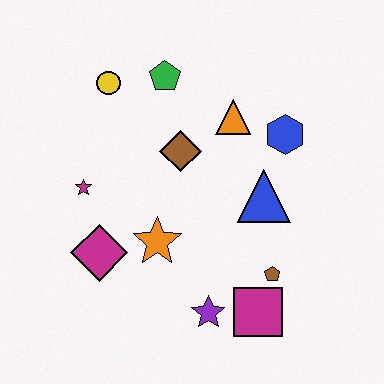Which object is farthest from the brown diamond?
The magenta square is farthest from the brown diamond.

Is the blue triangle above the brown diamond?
No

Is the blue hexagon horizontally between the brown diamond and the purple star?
No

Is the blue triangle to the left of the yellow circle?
No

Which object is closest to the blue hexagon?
The orange triangle is closest to the blue hexagon.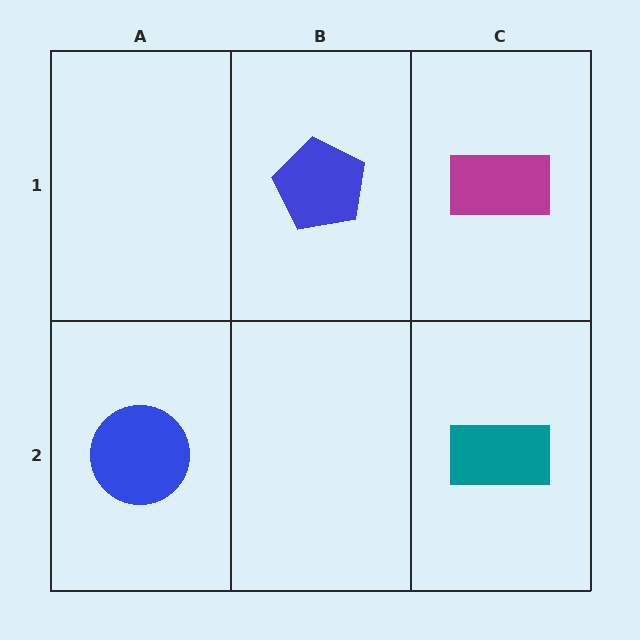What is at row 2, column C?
A teal rectangle.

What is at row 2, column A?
A blue circle.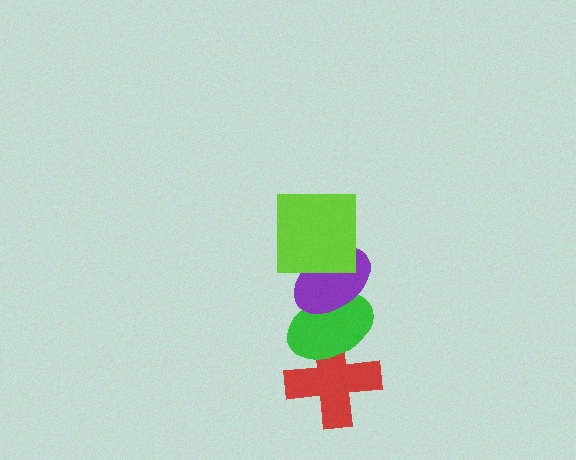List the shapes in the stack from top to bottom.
From top to bottom: the lime square, the purple ellipse, the green ellipse, the red cross.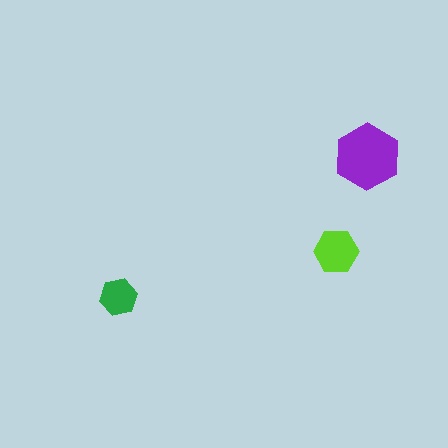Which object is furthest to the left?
The green hexagon is leftmost.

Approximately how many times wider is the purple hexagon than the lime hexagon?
About 1.5 times wider.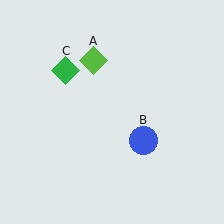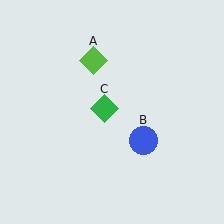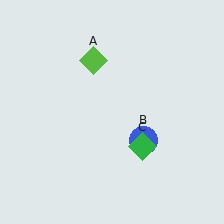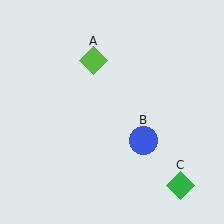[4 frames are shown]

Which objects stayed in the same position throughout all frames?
Lime diamond (object A) and blue circle (object B) remained stationary.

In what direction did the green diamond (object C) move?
The green diamond (object C) moved down and to the right.